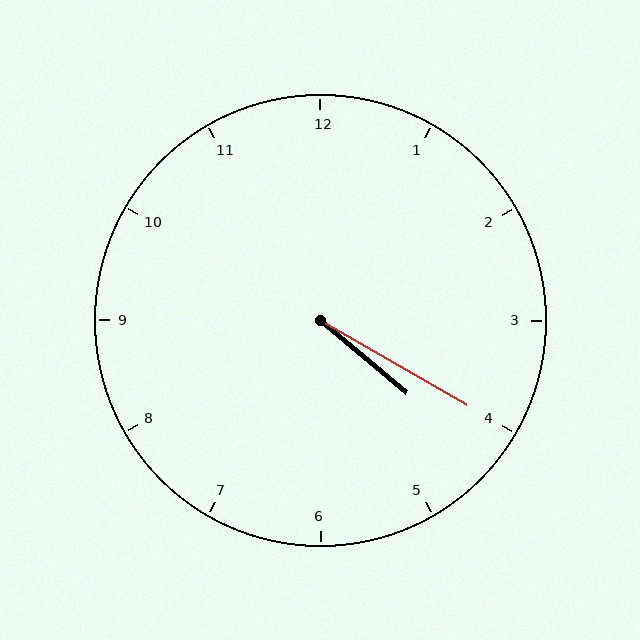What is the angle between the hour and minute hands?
Approximately 10 degrees.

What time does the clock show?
4:20.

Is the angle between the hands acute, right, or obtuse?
It is acute.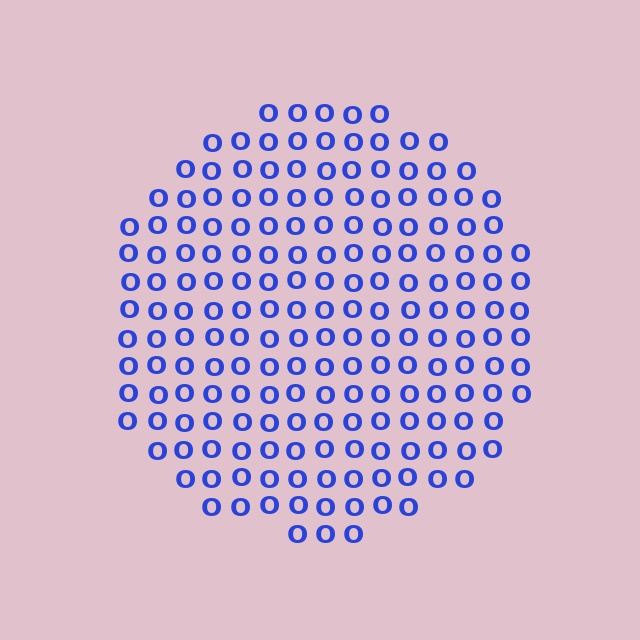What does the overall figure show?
The overall figure shows a circle.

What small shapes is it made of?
It is made of small letter O's.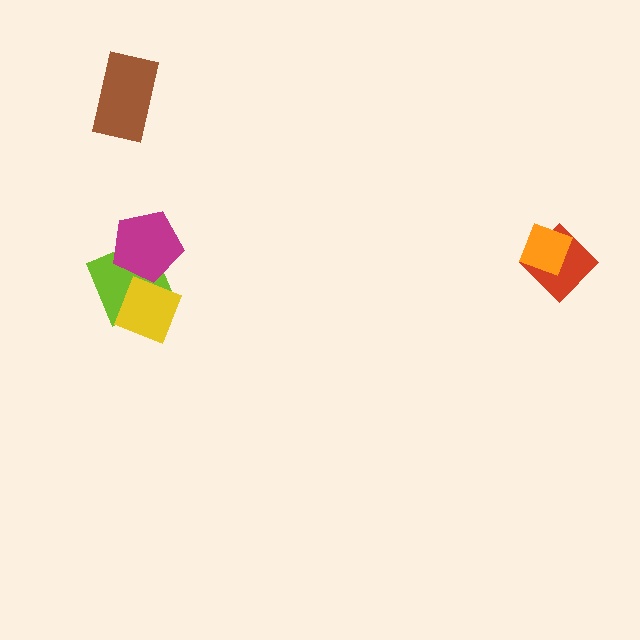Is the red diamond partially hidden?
Yes, it is partially covered by another shape.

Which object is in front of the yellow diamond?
The magenta pentagon is in front of the yellow diamond.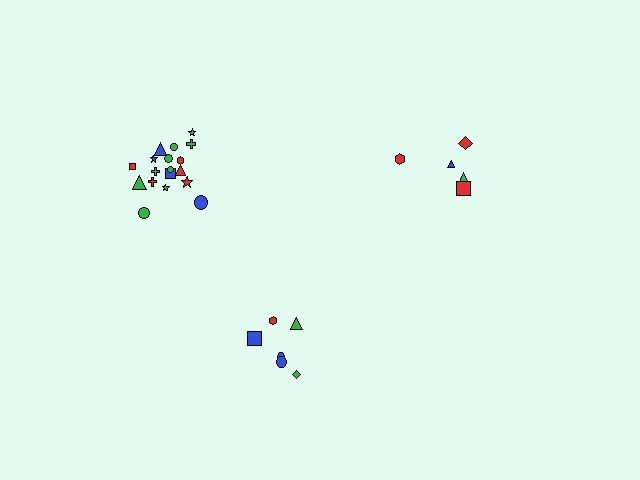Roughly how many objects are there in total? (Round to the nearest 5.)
Roughly 30 objects in total.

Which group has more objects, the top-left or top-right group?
The top-left group.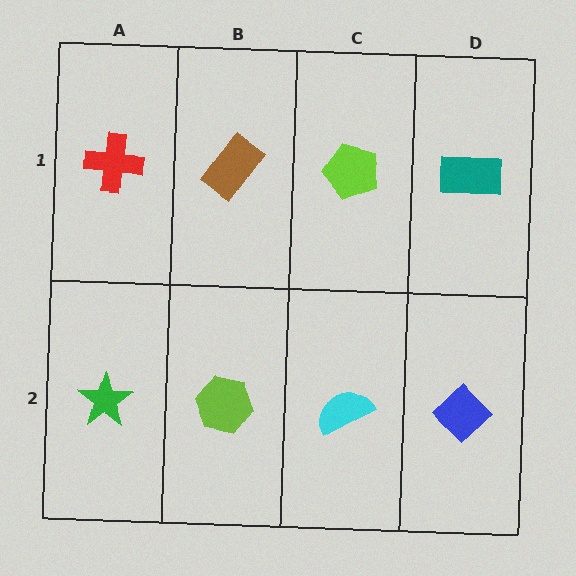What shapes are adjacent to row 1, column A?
A green star (row 2, column A), a brown rectangle (row 1, column B).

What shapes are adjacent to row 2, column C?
A lime pentagon (row 1, column C), a lime hexagon (row 2, column B), a blue diamond (row 2, column D).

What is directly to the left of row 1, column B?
A red cross.